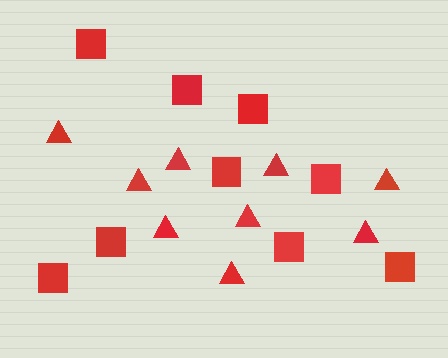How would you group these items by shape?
There are 2 groups: one group of triangles (9) and one group of squares (9).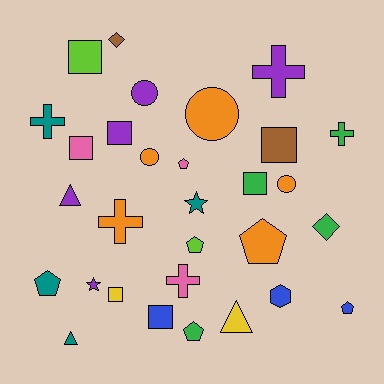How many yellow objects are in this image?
There are 2 yellow objects.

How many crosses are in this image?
There are 5 crosses.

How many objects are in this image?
There are 30 objects.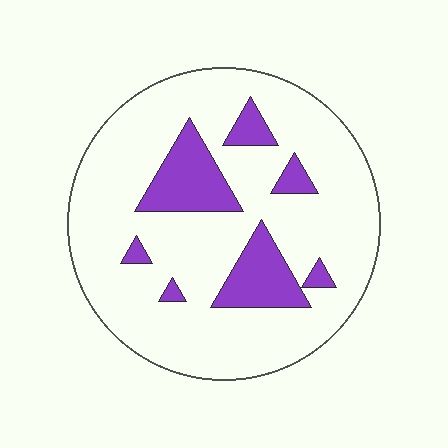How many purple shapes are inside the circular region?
7.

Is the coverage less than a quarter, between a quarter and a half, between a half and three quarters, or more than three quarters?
Less than a quarter.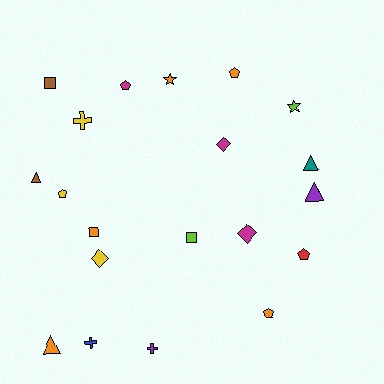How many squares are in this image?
There are 3 squares.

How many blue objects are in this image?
There is 1 blue object.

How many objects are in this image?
There are 20 objects.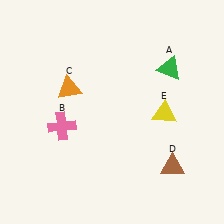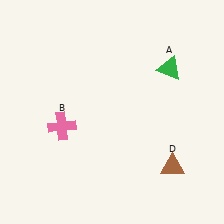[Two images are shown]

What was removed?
The orange triangle (C), the yellow triangle (E) were removed in Image 2.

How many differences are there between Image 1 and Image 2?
There are 2 differences between the two images.